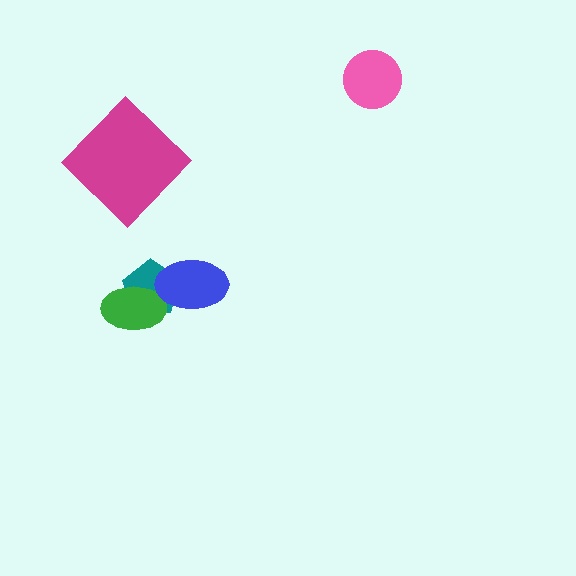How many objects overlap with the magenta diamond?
0 objects overlap with the magenta diamond.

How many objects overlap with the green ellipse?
2 objects overlap with the green ellipse.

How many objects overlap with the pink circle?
0 objects overlap with the pink circle.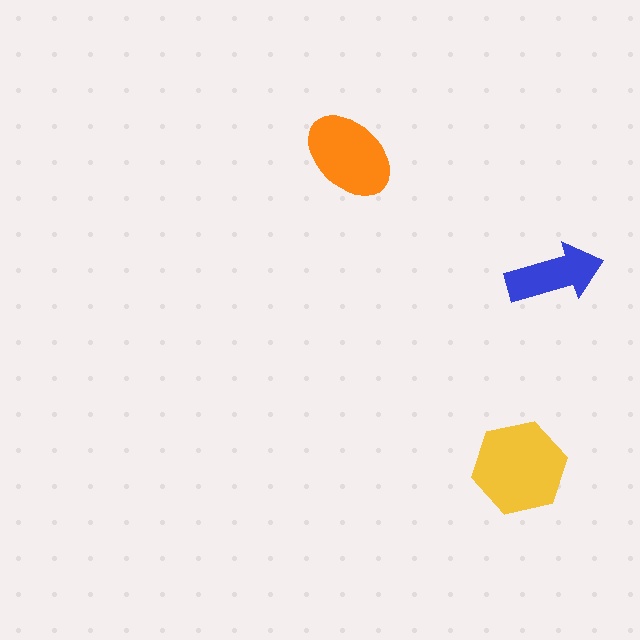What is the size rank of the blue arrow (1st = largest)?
3rd.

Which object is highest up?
The orange ellipse is topmost.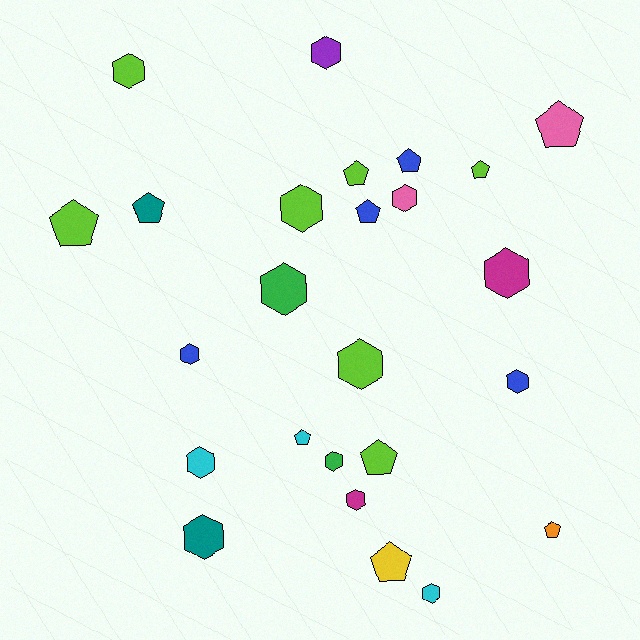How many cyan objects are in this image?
There are 3 cyan objects.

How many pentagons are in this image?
There are 11 pentagons.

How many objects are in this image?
There are 25 objects.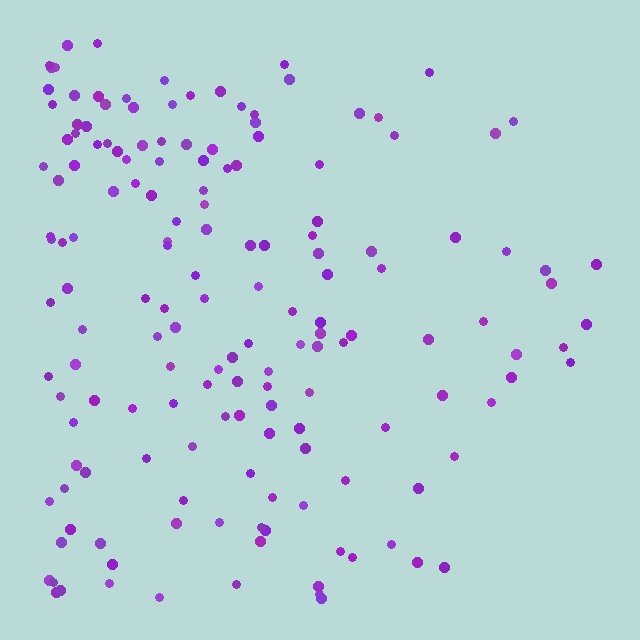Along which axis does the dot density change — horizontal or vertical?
Horizontal.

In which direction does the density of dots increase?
From right to left, with the left side densest.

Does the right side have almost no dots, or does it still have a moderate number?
Still a moderate number, just noticeably fewer than the left.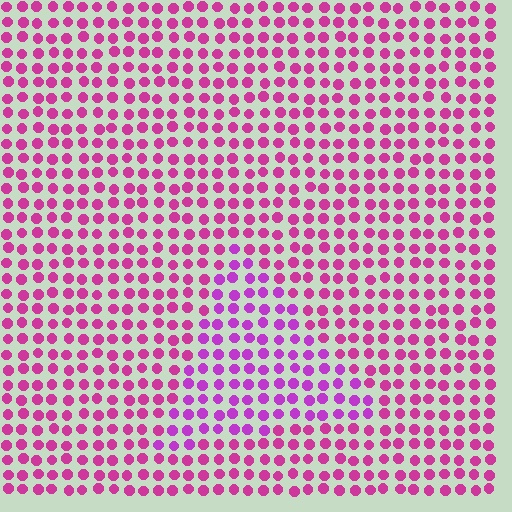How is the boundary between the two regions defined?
The boundary is defined purely by a slight shift in hue (about 26 degrees). Spacing, size, and orientation are identical on both sides.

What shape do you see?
I see a triangle.